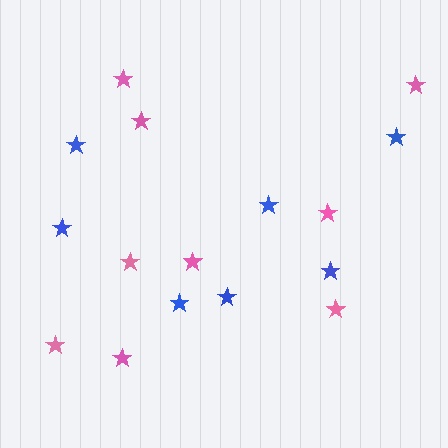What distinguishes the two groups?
There are 2 groups: one group of pink stars (9) and one group of blue stars (7).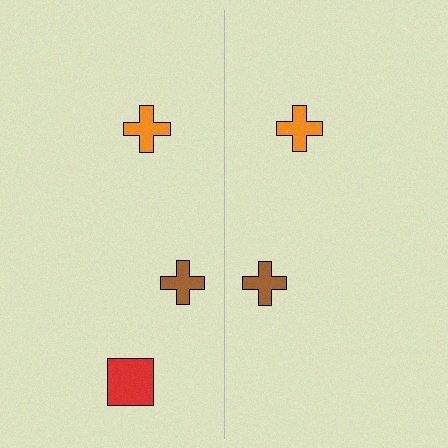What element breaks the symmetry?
A red square is missing from the right side.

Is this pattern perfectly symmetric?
No, the pattern is not perfectly symmetric. A red square is missing from the right side.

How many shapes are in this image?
There are 5 shapes in this image.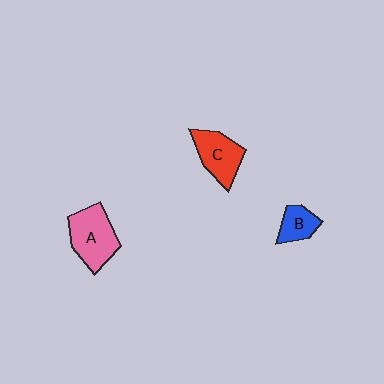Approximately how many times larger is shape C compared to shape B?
Approximately 1.7 times.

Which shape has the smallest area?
Shape B (blue).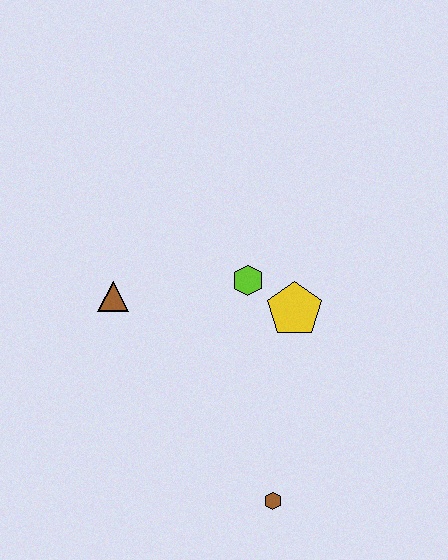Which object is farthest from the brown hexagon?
The brown triangle is farthest from the brown hexagon.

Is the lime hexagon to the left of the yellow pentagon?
Yes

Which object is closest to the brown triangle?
The lime hexagon is closest to the brown triangle.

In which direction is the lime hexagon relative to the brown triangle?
The lime hexagon is to the right of the brown triangle.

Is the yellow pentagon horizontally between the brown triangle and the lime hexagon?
No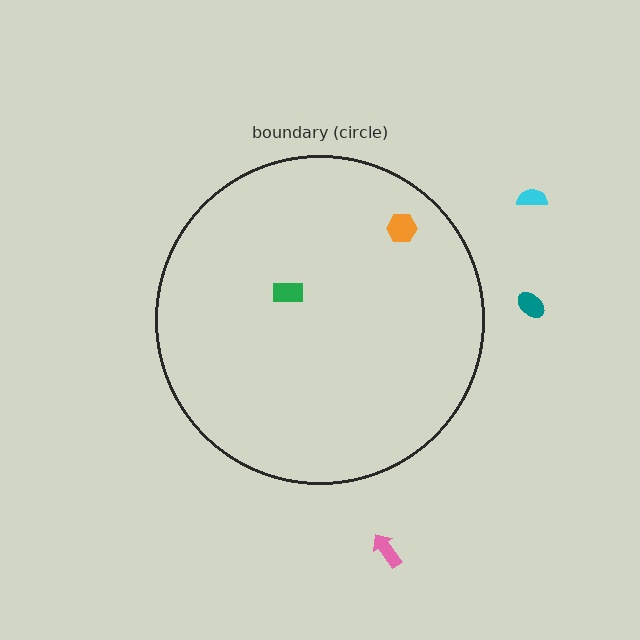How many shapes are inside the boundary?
2 inside, 3 outside.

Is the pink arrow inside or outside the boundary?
Outside.